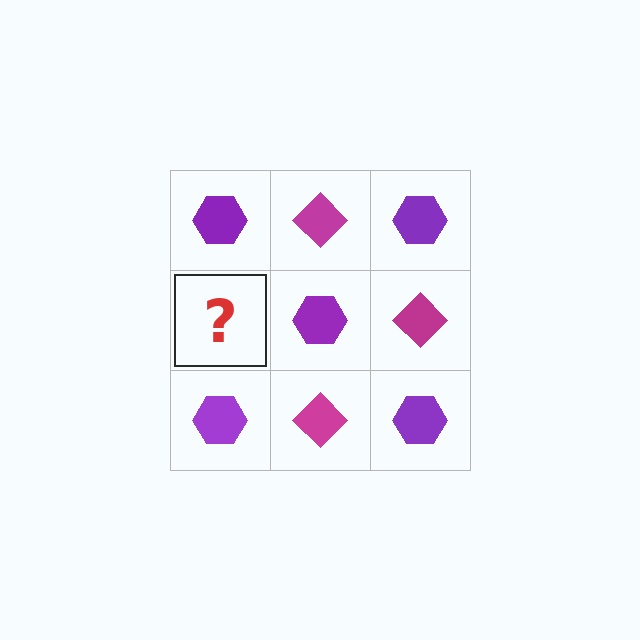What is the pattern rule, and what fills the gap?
The rule is that it alternates purple hexagon and magenta diamond in a checkerboard pattern. The gap should be filled with a magenta diamond.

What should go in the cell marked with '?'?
The missing cell should contain a magenta diamond.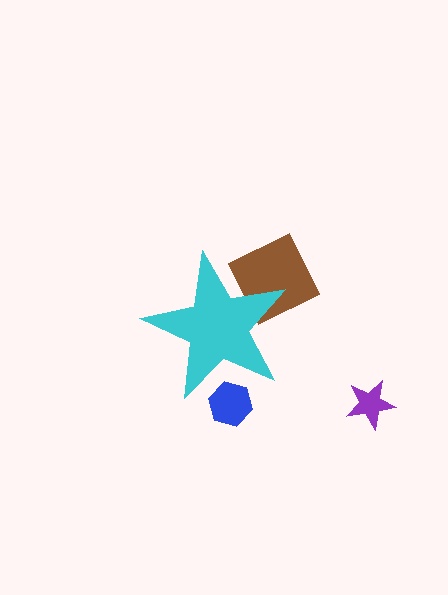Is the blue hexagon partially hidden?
Yes, the blue hexagon is partially hidden behind the cyan star.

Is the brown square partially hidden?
Yes, the brown square is partially hidden behind the cyan star.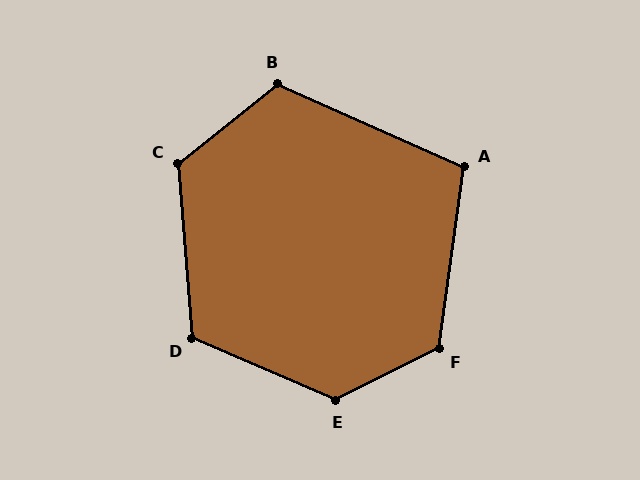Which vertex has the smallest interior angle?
A, at approximately 106 degrees.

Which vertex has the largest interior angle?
E, at approximately 130 degrees.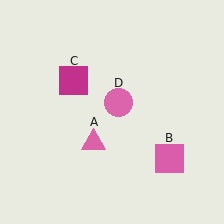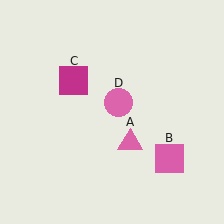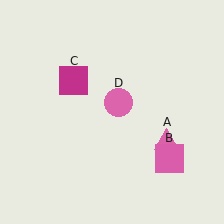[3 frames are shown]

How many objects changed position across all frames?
1 object changed position: pink triangle (object A).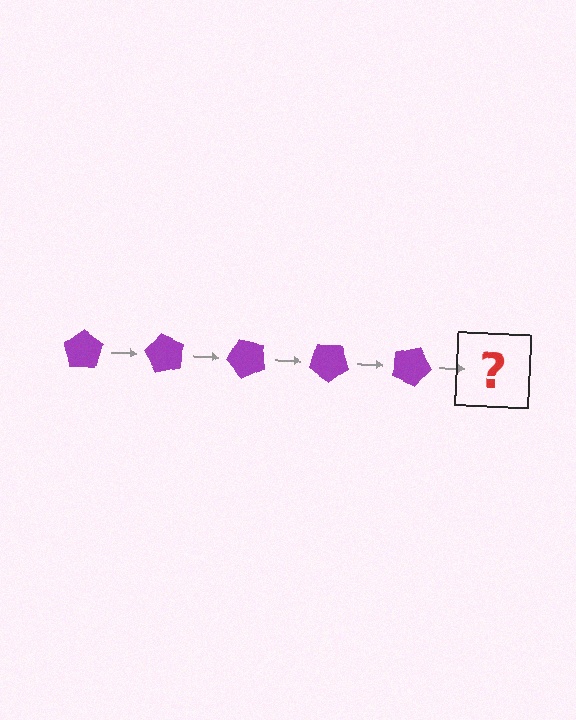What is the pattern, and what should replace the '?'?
The pattern is that the pentagon rotates 60 degrees each step. The '?' should be a purple pentagon rotated 300 degrees.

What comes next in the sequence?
The next element should be a purple pentagon rotated 300 degrees.